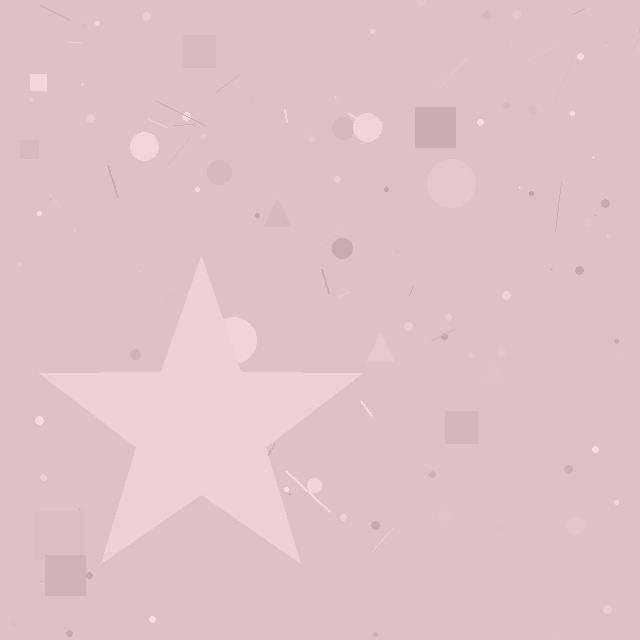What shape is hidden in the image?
A star is hidden in the image.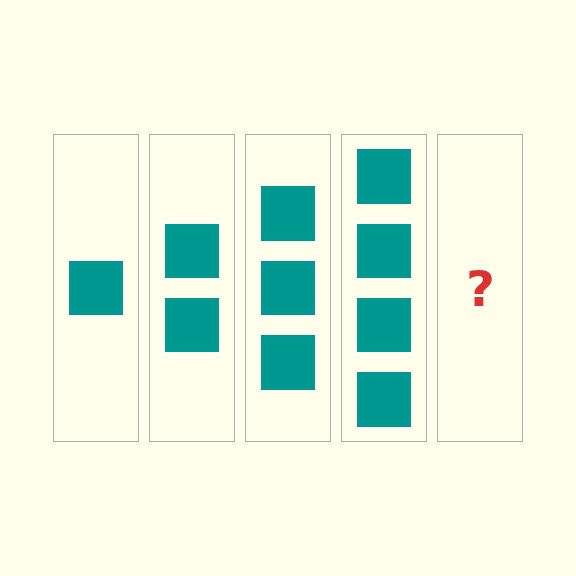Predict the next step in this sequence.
The next step is 5 squares.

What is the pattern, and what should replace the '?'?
The pattern is that each step adds one more square. The '?' should be 5 squares.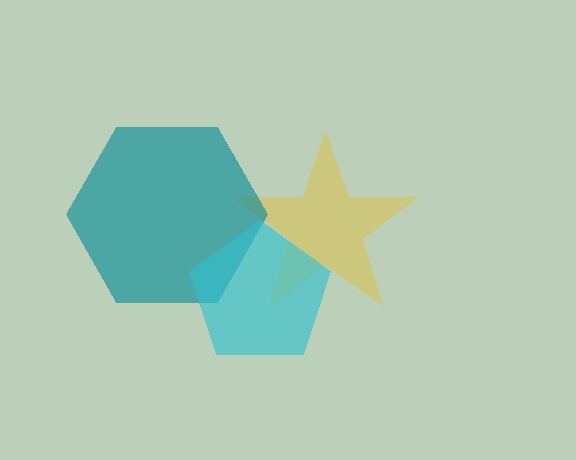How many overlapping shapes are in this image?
There are 3 overlapping shapes in the image.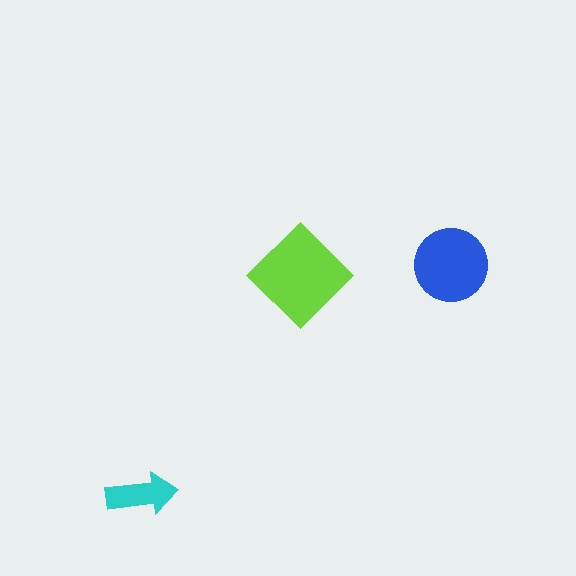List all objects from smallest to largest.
The cyan arrow, the blue circle, the lime diamond.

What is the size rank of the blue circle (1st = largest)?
2nd.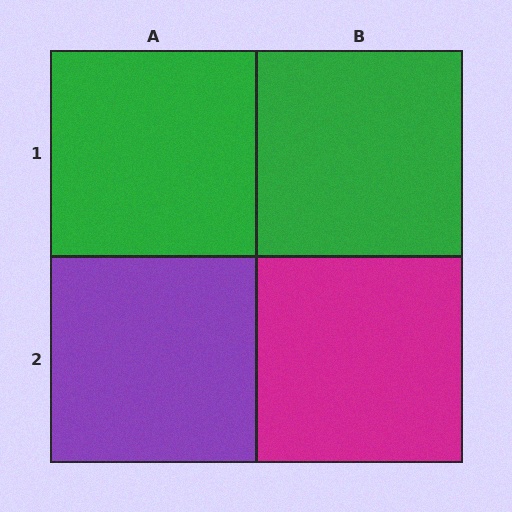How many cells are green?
2 cells are green.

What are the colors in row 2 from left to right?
Purple, magenta.